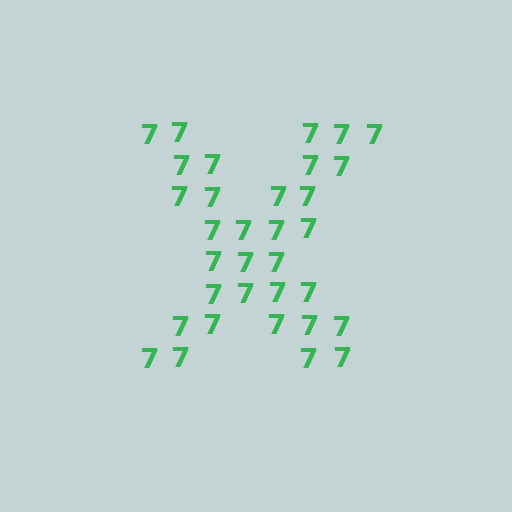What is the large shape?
The large shape is the letter X.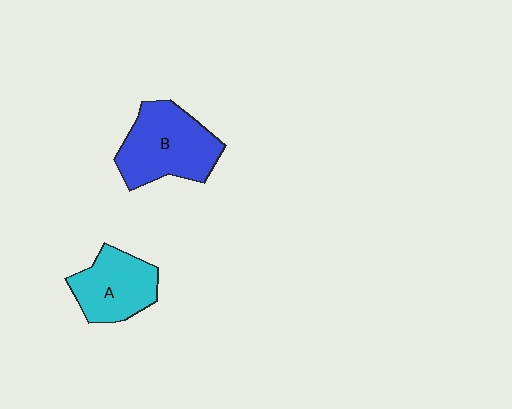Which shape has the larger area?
Shape B (blue).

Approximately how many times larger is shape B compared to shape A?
Approximately 1.3 times.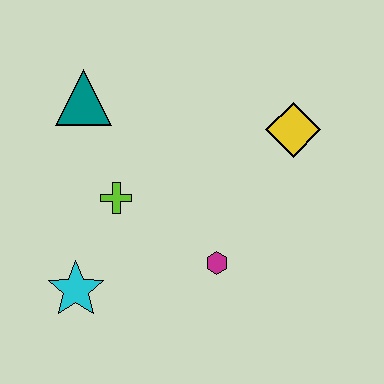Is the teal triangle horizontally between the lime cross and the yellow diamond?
No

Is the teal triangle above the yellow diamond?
Yes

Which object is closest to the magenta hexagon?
The lime cross is closest to the magenta hexagon.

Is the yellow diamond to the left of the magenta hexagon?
No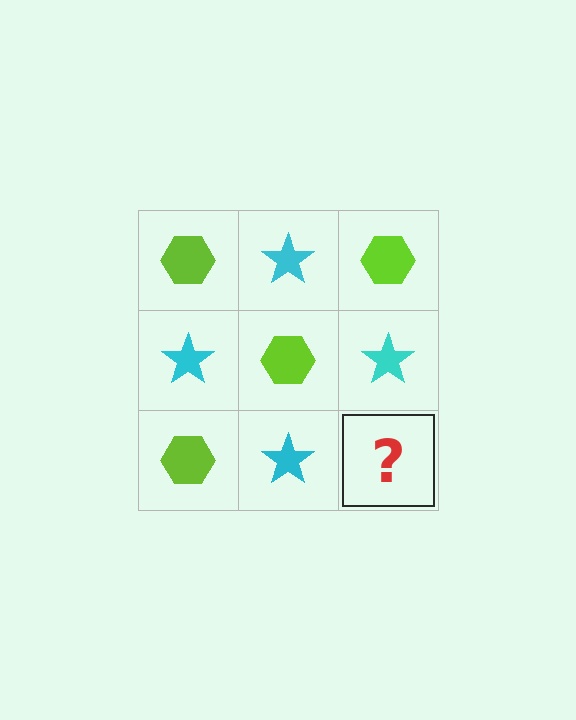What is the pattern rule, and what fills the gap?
The rule is that it alternates lime hexagon and cyan star in a checkerboard pattern. The gap should be filled with a lime hexagon.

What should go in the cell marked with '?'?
The missing cell should contain a lime hexagon.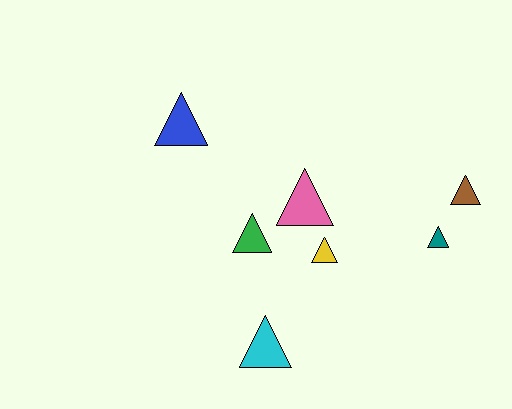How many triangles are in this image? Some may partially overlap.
There are 7 triangles.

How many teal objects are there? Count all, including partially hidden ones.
There is 1 teal object.